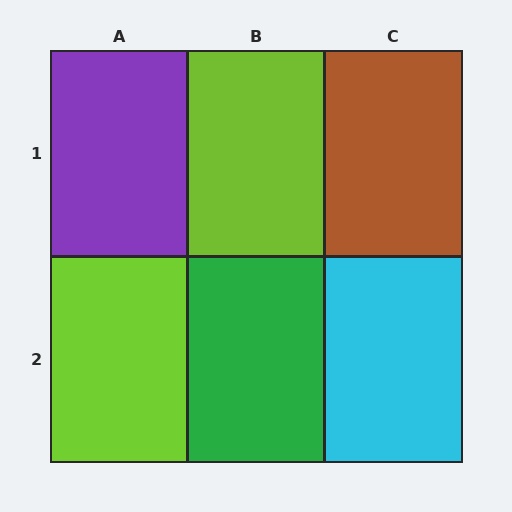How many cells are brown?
1 cell is brown.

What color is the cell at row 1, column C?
Brown.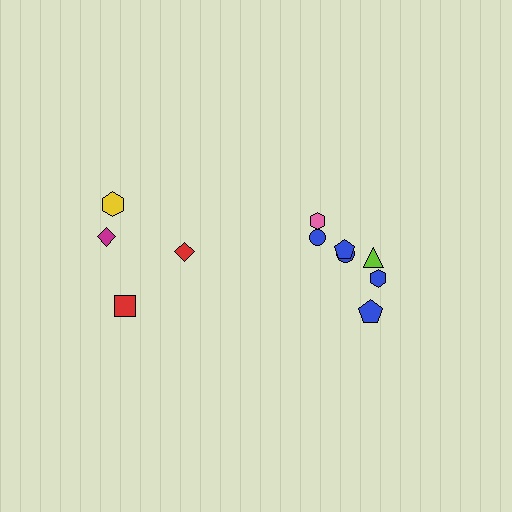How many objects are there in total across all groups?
There are 11 objects.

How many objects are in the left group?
There are 4 objects.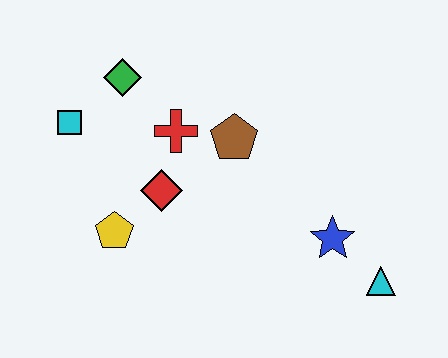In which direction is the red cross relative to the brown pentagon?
The red cross is to the left of the brown pentagon.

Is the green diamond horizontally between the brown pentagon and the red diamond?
No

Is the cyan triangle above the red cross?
No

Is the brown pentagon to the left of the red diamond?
No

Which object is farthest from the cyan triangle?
The cyan square is farthest from the cyan triangle.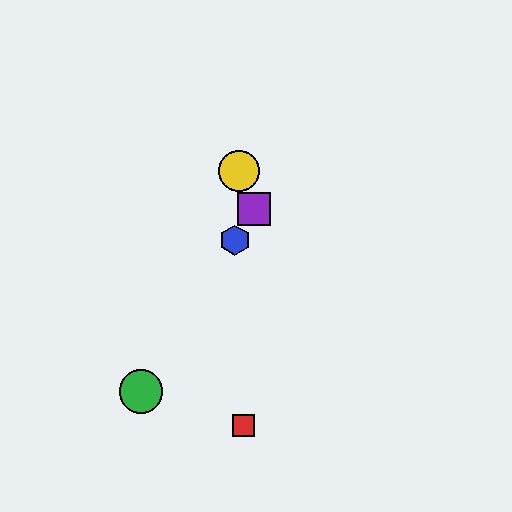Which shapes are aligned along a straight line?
The blue hexagon, the green circle, the purple square are aligned along a straight line.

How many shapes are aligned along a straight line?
3 shapes (the blue hexagon, the green circle, the purple square) are aligned along a straight line.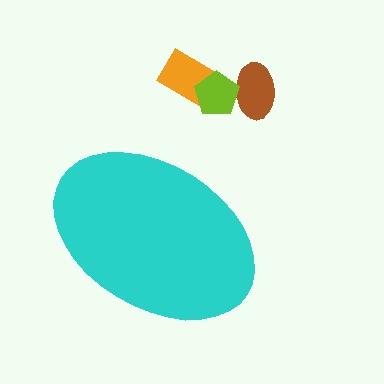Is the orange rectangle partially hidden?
No, the orange rectangle is fully visible.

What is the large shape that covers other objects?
A cyan ellipse.